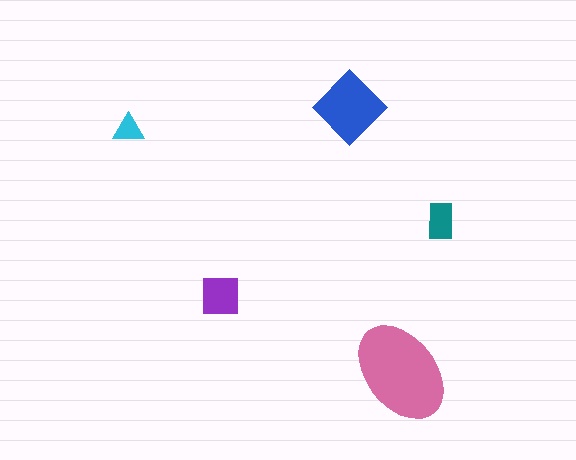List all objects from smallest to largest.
The cyan triangle, the teal rectangle, the purple square, the blue diamond, the pink ellipse.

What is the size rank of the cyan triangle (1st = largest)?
5th.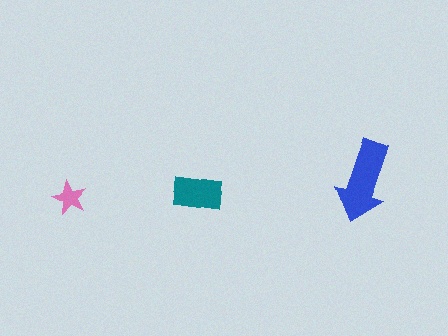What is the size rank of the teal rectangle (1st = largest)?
2nd.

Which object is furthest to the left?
The pink star is leftmost.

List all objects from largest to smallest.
The blue arrow, the teal rectangle, the pink star.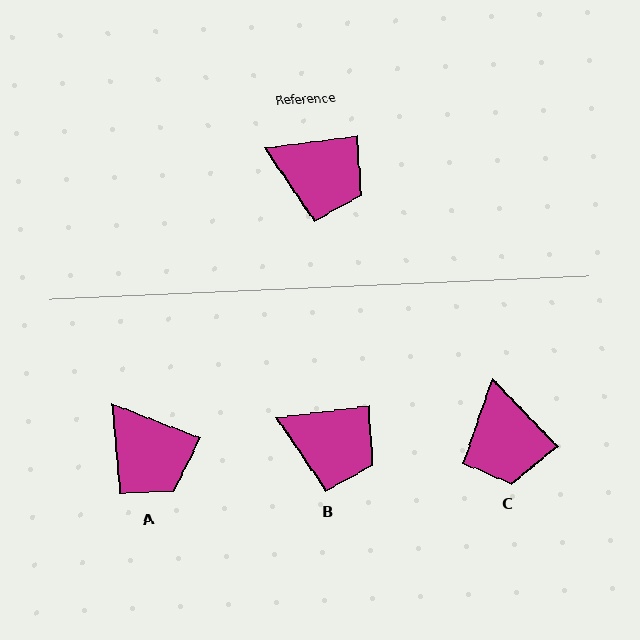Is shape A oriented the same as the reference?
No, it is off by about 29 degrees.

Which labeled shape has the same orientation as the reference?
B.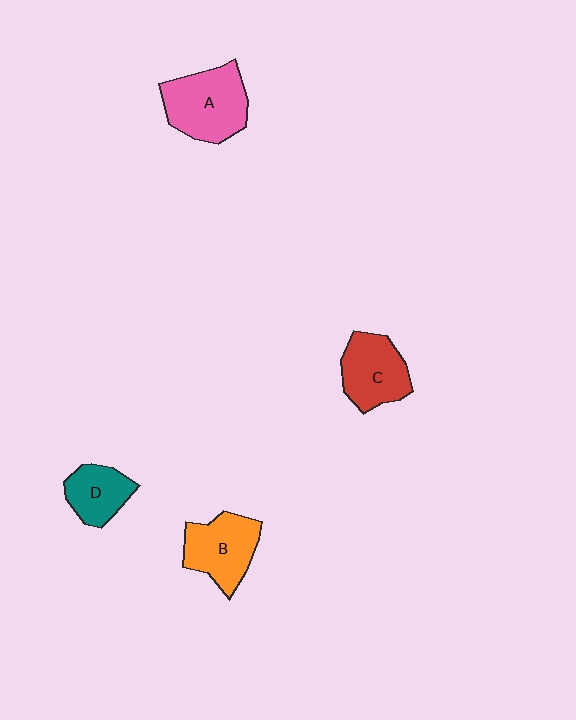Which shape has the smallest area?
Shape D (teal).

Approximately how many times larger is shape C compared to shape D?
Approximately 1.4 times.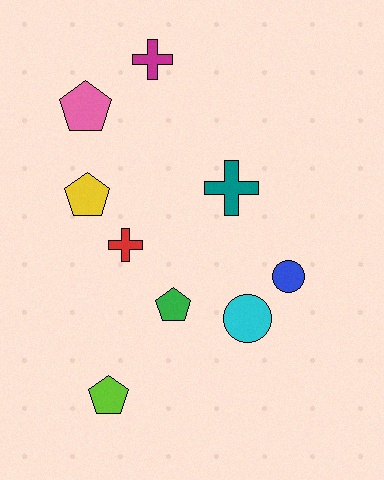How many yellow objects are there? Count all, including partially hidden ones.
There is 1 yellow object.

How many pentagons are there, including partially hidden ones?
There are 4 pentagons.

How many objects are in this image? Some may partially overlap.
There are 9 objects.